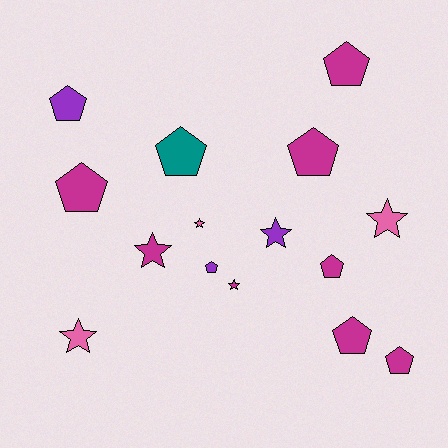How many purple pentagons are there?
There are 2 purple pentagons.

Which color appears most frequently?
Magenta, with 8 objects.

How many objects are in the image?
There are 15 objects.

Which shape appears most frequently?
Pentagon, with 9 objects.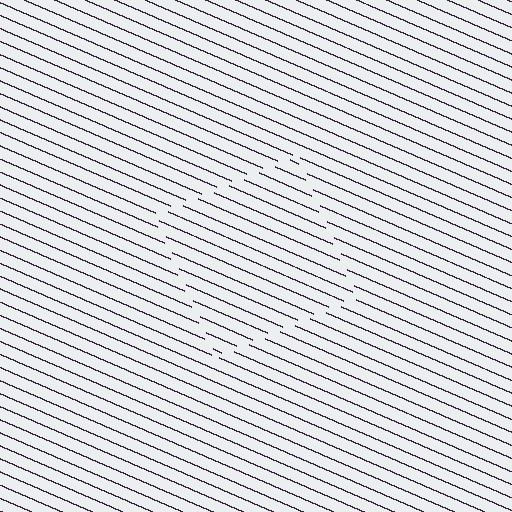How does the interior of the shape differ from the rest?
The interior of the shape contains the same grating, shifted by half a period — the contour is defined by the phase discontinuity where line-ends from the inner and outer gratings abut.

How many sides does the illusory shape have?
4 sides — the line-ends trace a square.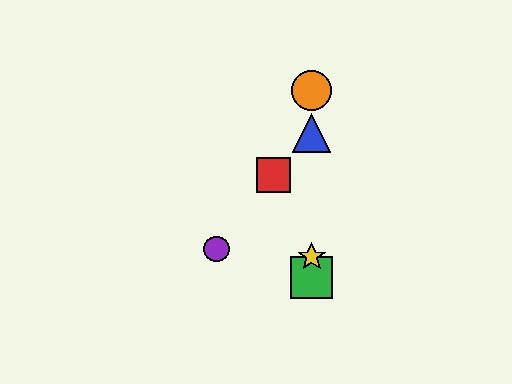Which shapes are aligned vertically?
The blue triangle, the green square, the yellow star, the orange circle are aligned vertically.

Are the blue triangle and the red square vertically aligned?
No, the blue triangle is at x≈312 and the red square is at x≈273.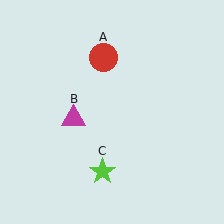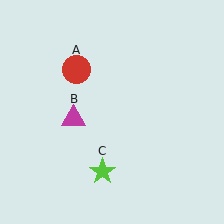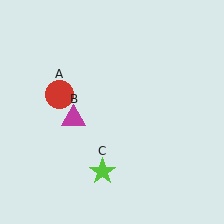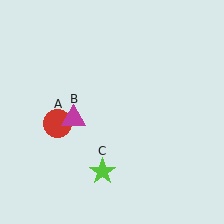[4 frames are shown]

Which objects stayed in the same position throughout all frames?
Magenta triangle (object B) and lime star (object C) remained stationary.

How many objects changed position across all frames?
1 object changed position: red circle (object A).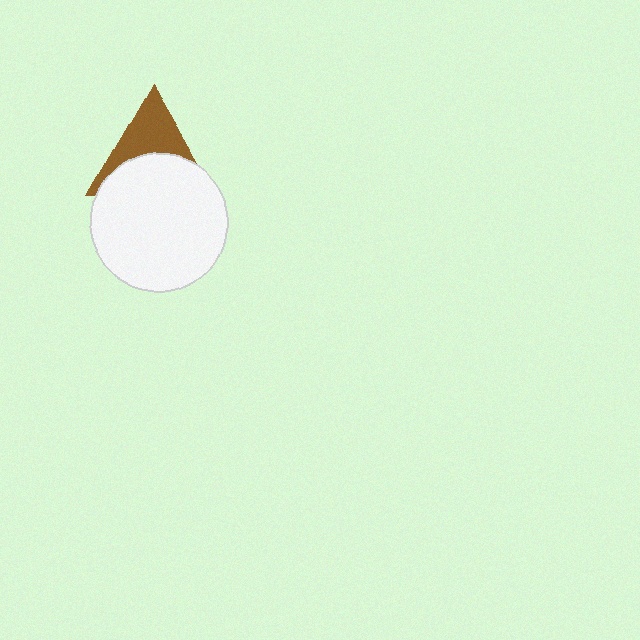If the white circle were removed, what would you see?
You would see the complete brown triangle.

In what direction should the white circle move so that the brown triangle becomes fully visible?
The white circle should move down. That is the shortest direction to clear the overlap and leave the brown triangle fully visible.